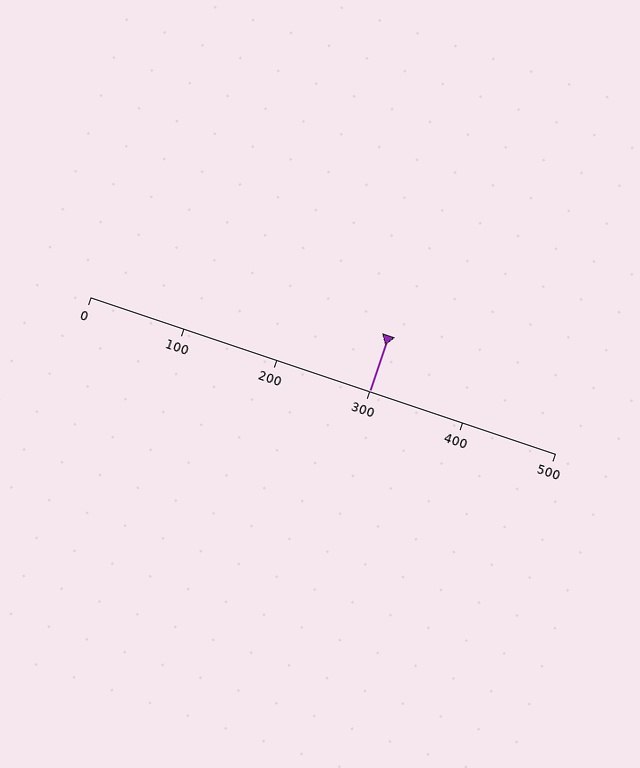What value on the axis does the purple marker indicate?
The marker indicates approximately 300.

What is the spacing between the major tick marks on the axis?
The major ticks are spaced 100 apart.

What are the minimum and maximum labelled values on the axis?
The axis runs from 0 to 500.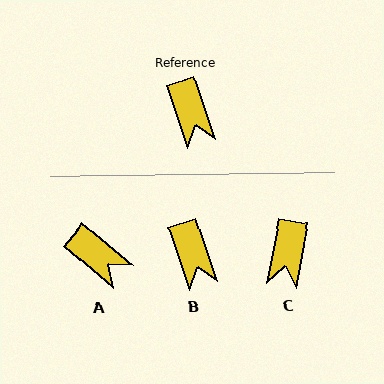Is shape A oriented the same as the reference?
No, it is off by about 31 degrees.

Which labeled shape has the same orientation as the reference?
B.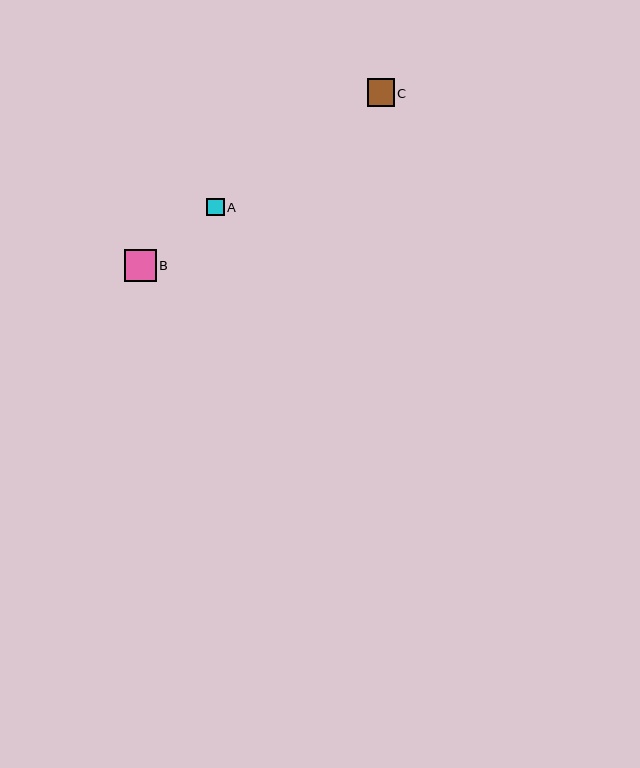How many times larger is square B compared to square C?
Square B is approximately 1.2 times the size of square C.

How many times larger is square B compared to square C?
Square B is approximately 1.2 times the size of square C.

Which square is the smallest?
Square A is the smallest with a size of approximately 18 pixels.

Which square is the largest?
Square B is the largest with a size of approximately 31 pixels.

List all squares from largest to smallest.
From largest to smallest: B, C, A.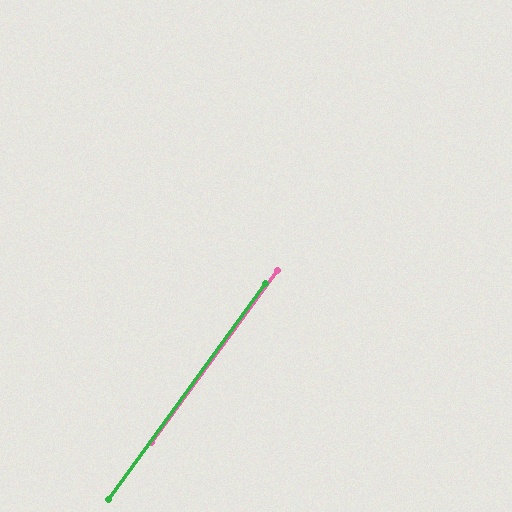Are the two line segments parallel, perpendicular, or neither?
Parallel — their directions differ by only 0.5°.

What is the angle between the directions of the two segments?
Approximately 1 degree.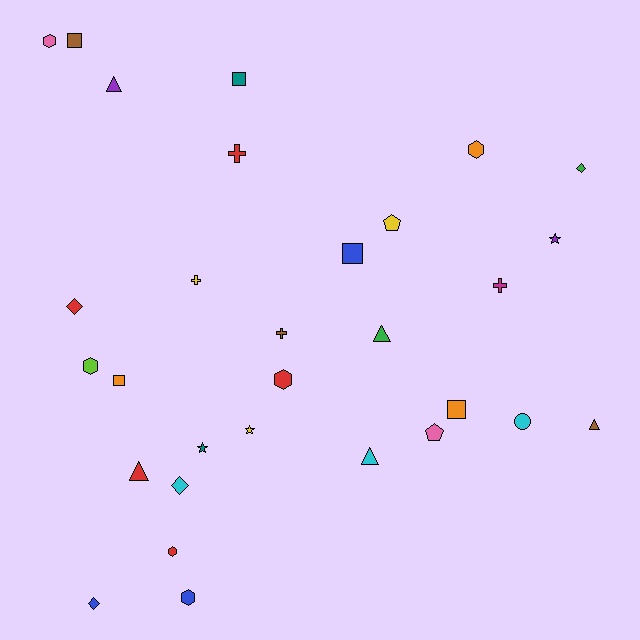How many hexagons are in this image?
There are 6 hexagons.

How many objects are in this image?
There are 30 objects.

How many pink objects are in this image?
There are 2 pink objects.